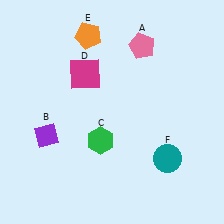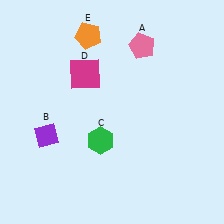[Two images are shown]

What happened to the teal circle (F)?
The teal circle (F) was removed in Image 2. It was in the bottom-right area of Image 1.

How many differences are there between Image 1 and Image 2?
There is 1 difference between the two images.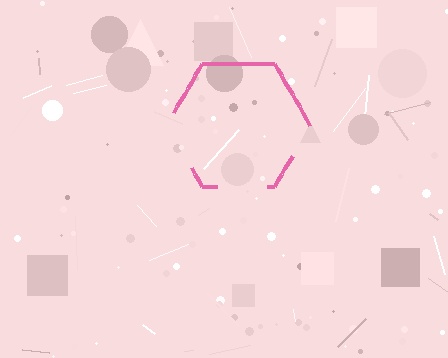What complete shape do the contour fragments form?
The contour fragments form a hexagon.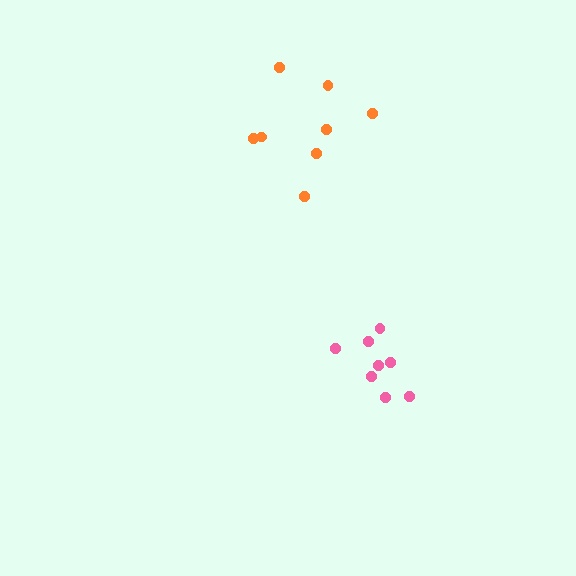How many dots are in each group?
Group 1: 8 dots, Group 2: 8 dots (16 total).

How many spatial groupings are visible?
There are 2 spatial groupings.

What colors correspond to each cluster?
The clusters are colored: orange, pink.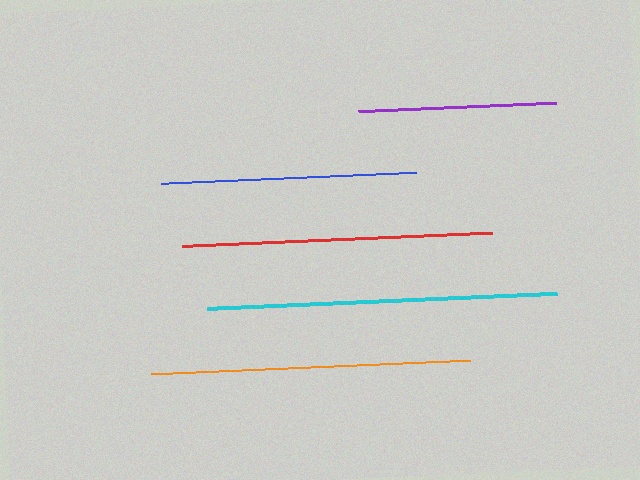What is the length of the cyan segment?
The cyan segment is approximately 350 pixels long.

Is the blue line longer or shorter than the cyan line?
The cyan line is longer than the blue line.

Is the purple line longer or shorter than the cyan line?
The cyan line is longer than the purple line.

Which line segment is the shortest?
The purple line is the shortest at approximately 199 pixels.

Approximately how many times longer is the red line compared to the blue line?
The red line is approximately 1.2 times the length of the blue line.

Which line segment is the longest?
The cyan line is the longest at approximately 350 pixels.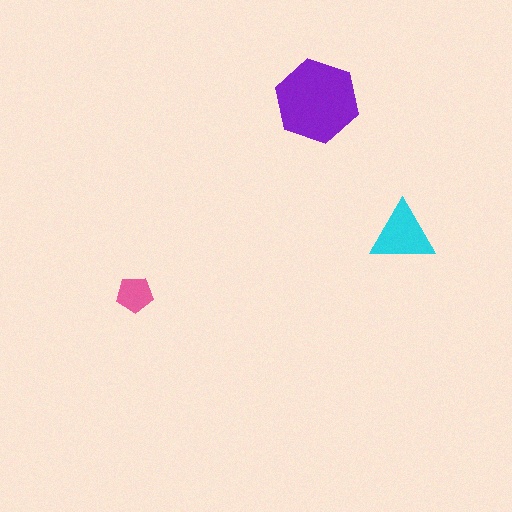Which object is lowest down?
The pink pentagon is bottommost.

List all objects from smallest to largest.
The pink pentagon, the cyan triangle, the purple hexagon.